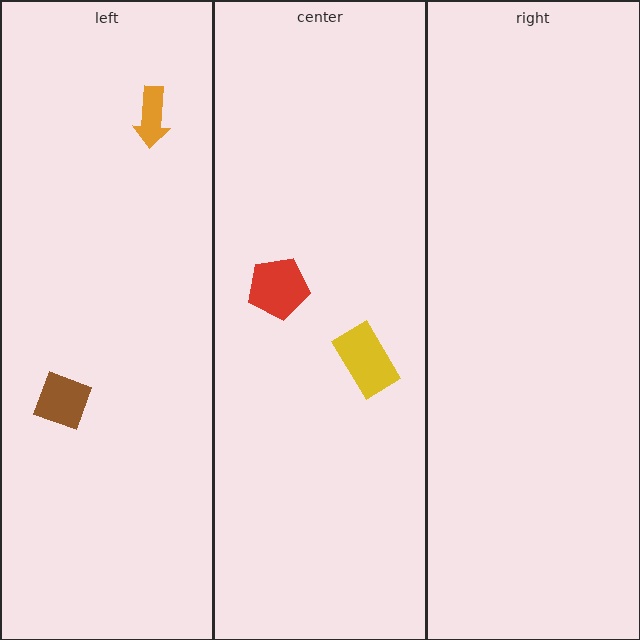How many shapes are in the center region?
2.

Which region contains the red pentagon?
The center region.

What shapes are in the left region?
The brown diamond, the orange arrow.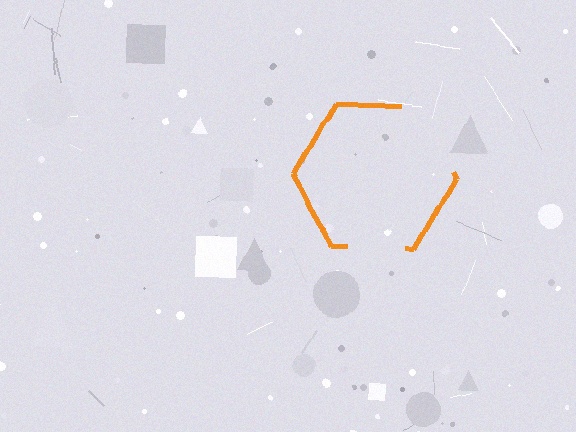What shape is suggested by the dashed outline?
The dashed outline suggests a hexagon.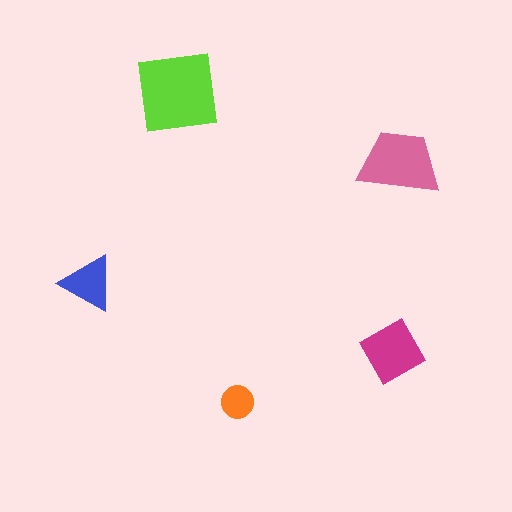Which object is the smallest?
The orange circle.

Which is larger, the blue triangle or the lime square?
The lime square.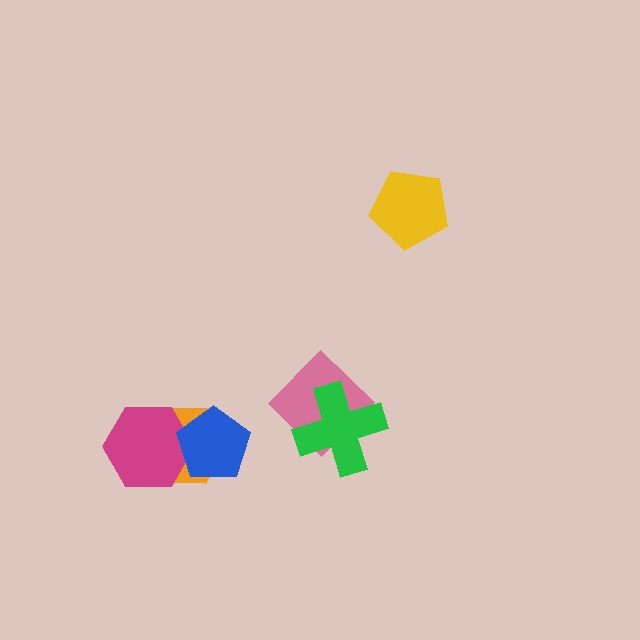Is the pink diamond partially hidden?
Yes, it is partially covered by another shape.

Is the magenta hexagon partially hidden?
Yes, it is partially covered by another shape.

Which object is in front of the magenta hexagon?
The blue pentagon is in front of the magenta hexagon.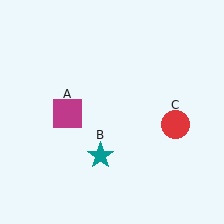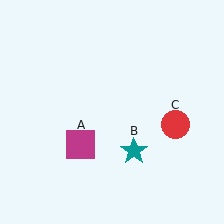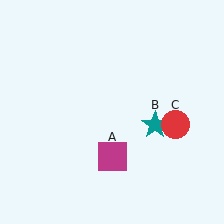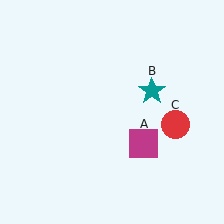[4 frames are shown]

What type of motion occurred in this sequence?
The magenta square (object A), teal star (object B) rotated counterclockwise around the center of the scene.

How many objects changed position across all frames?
2 objects changed position: magenta square (object A), teal star (object B).